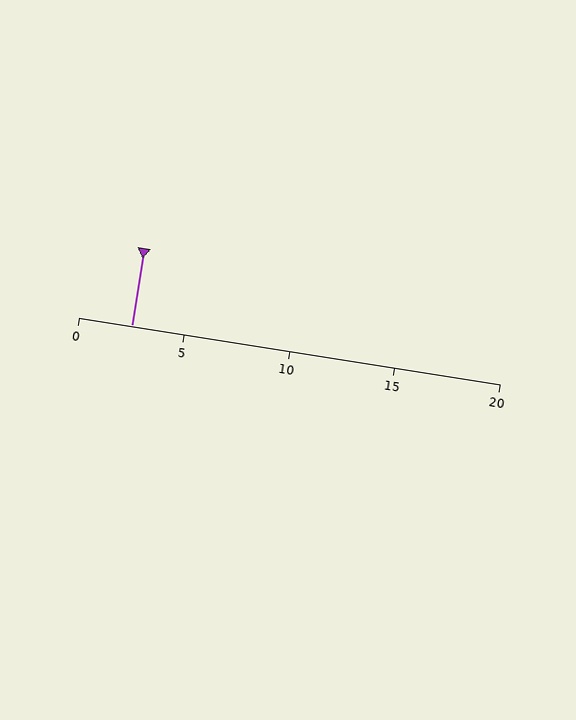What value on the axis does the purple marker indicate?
The marker indicates approximately 2.5.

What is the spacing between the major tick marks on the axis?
The major ticks are spaced 5 apart.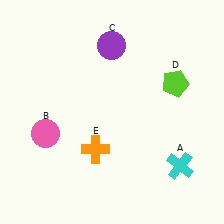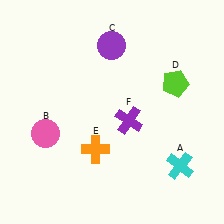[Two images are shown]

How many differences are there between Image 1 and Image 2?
There is 1 difference between the two images.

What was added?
A purple cross (F) was added in Image 2.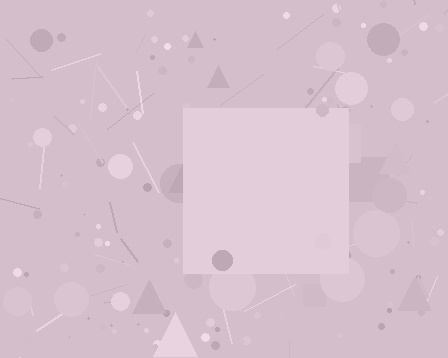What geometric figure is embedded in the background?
A square is embedded in the background.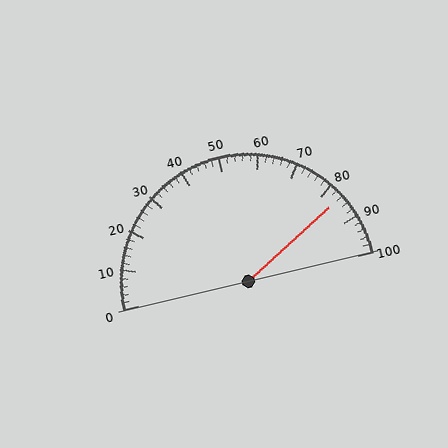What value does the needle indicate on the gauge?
The needle indicates approximately 84.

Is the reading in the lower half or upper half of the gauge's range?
The reading is in the upper half of the range (0 to 100).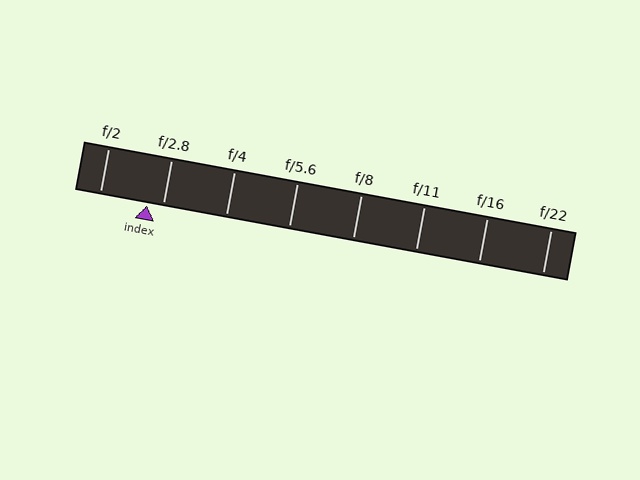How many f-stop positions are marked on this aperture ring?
There are 8 f-stop positions marked.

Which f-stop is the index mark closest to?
The index mark is closest to f/2.8.